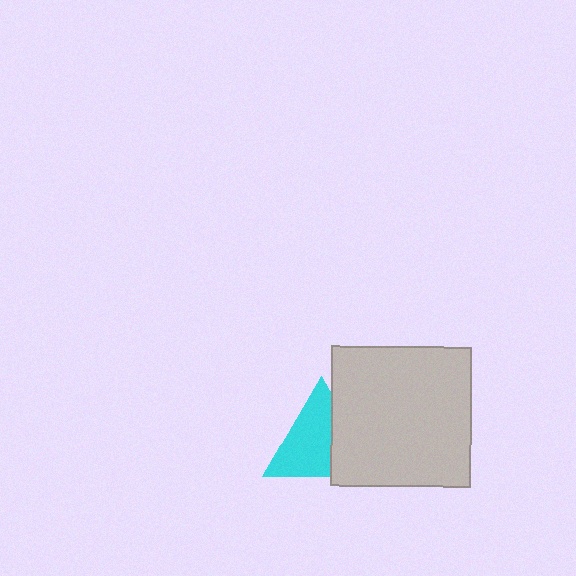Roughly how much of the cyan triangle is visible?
About half of it is visible (roughly 65%).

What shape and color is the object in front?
The object in front is a light gray square.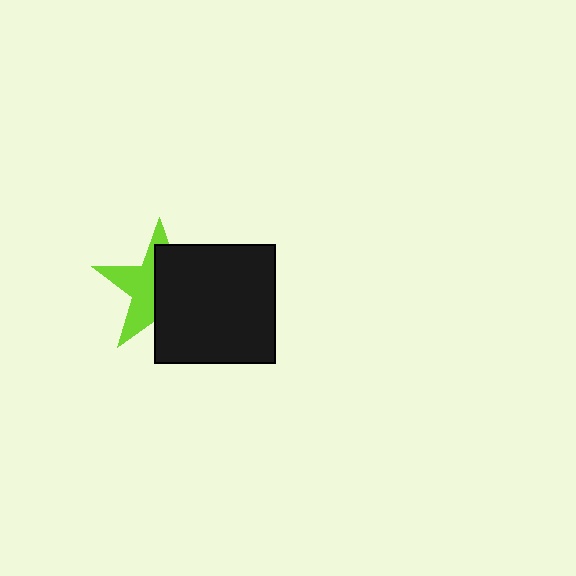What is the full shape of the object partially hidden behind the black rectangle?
The partially hidden object is a lime star.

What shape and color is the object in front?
The object in front is a black rectangle.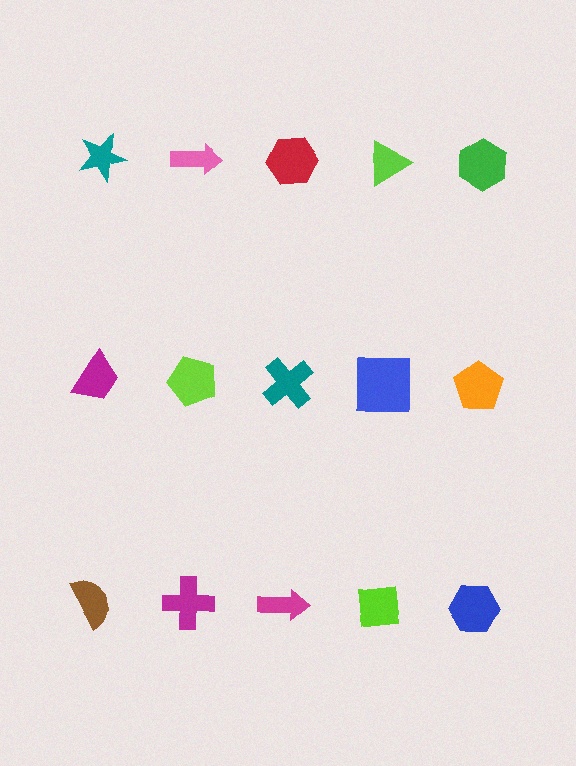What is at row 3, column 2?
A magenta cross.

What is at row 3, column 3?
A magenta arrow.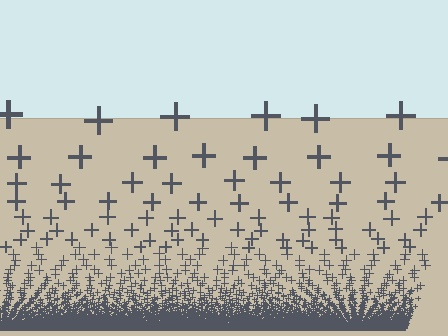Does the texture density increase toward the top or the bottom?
Density increases toward the bottom.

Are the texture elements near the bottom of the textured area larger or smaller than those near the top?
Smaller. The gradient is inverted — elements near the bottom are smaller and denser.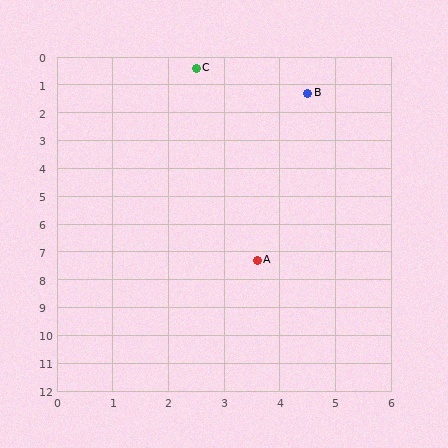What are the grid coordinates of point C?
Point C is at approximately (2.5, 0.4).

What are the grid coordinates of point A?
Point A is at approximately (3.6, 7.3).